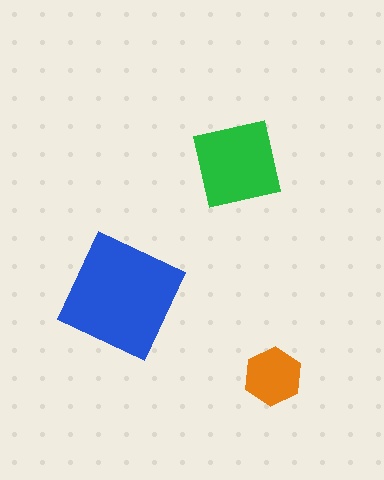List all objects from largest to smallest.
The blue square, the green square, the orange hexagon.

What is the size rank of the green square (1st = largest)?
2nd.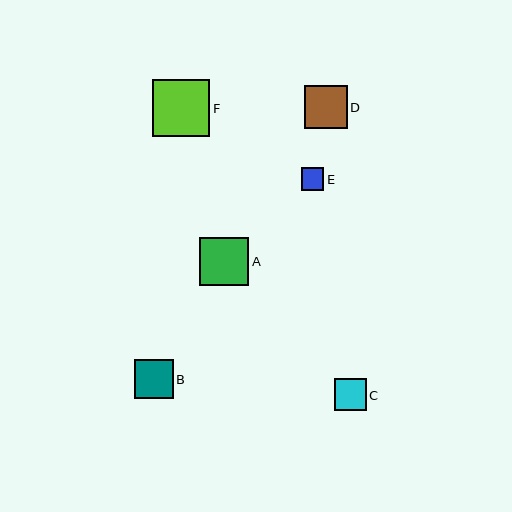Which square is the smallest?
Square E is the smallest with a size of approximately 23 pixels.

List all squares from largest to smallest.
From largest to smallest: F, A, D, B, C, E.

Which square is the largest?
Square F is the largest with a size of approximately 57 pixels.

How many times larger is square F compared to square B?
Square F is approximately 1.5 times the size of square B.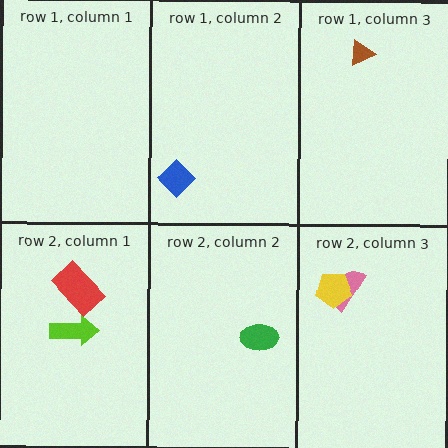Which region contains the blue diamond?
The row 1, column 2 region.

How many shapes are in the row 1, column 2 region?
1.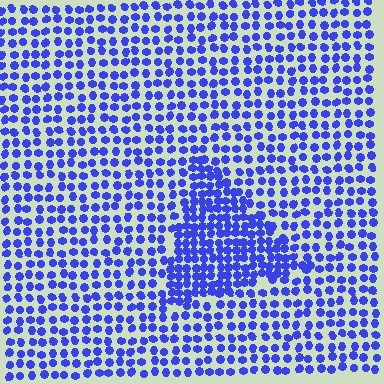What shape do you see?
I see a triangle.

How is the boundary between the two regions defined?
The boundary is defined by a change in element density (approximately 1.8x ratio). All elements are the same color, size, and shape.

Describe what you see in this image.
The image contains small blue elements arranged at two different densities. A triangle-shaped region is visible where the elements are more densely packed than the surrounding area.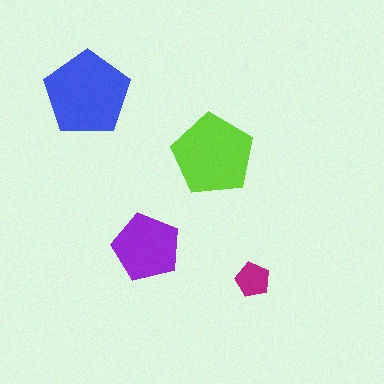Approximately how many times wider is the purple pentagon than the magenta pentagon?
About 2 times wider.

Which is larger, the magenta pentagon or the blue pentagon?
The blue one.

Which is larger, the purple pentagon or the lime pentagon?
The lime one.